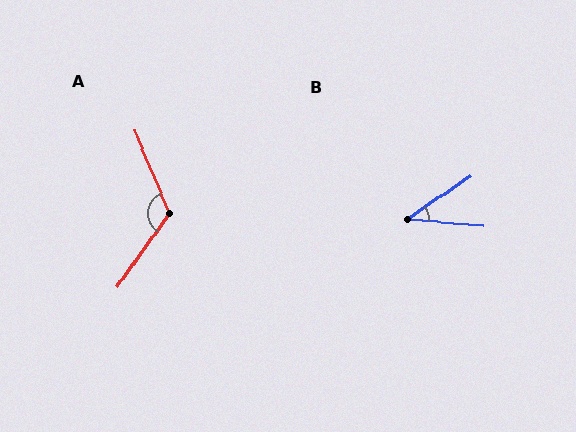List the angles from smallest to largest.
B (40°), A (123°).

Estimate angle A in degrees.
Approximately 123 degrees.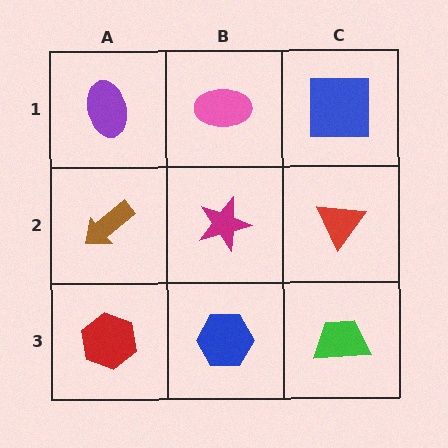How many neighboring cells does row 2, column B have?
4.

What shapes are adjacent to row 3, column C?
A red triangle (row 2, column C), a blue hexagon (row 3, column B).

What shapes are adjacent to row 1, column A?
A brown arrow (row 2, column A), a pink ellipse (row 1, column B).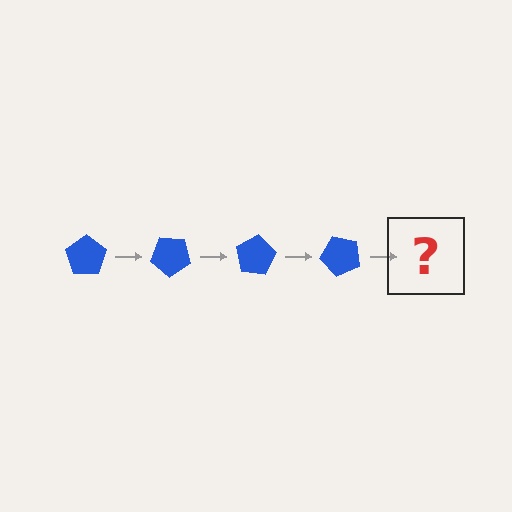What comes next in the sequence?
The next element should be a blue pentagon rotated 160 degrees.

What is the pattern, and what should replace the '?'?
The pattern is that the pentagon rotates 40 degrees each step. The '?' should be a blue pentagon rotated 160 degrees.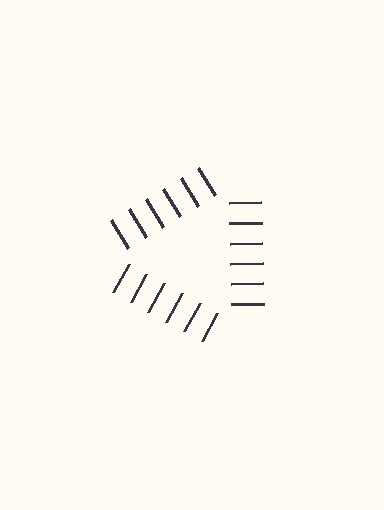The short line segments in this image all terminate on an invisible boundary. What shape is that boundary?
An illusory triangle — the line segments terminate on its edges but no continuous stroke is drawn.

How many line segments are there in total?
18 — 6 along each of the 3 edges.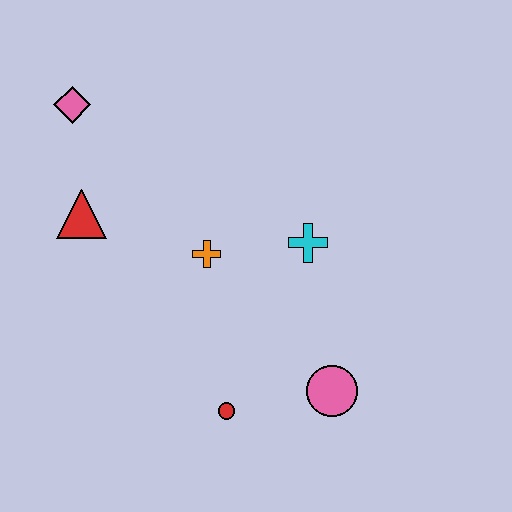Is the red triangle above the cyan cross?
Yes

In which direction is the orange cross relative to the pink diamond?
The orange cross is below the pink diamond.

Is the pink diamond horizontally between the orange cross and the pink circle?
No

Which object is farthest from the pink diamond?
The pink circle is farthest from the pink diamond.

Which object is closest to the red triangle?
The pink diamond is closest to the red triangle.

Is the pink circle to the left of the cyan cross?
No